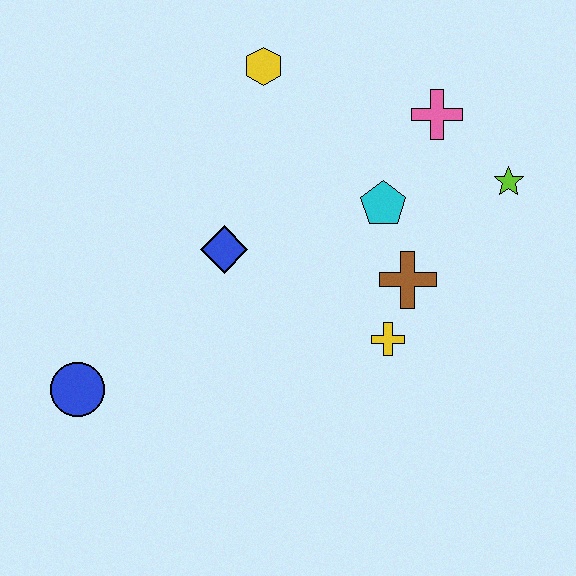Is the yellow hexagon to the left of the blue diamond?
No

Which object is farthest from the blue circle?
The lime star is farthest from the blue circle.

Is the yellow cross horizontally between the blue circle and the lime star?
Yes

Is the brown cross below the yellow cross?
No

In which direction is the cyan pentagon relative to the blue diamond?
The cyan pentagon is to the right of the blue diamond.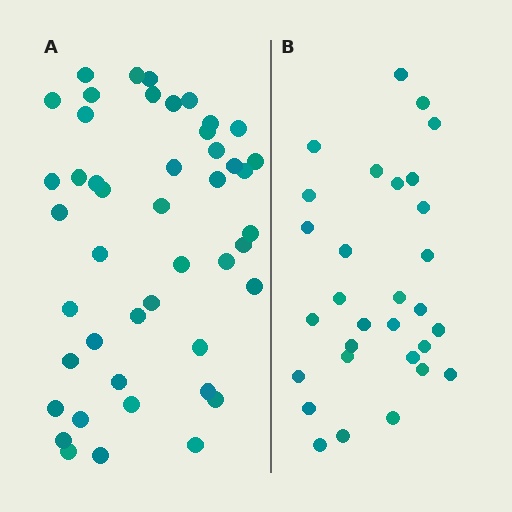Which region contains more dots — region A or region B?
Region A (the left region) has more dots.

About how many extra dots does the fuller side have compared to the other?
Region A has approximately 15 more dots than region B.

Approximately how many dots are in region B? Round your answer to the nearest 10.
About 30 dots.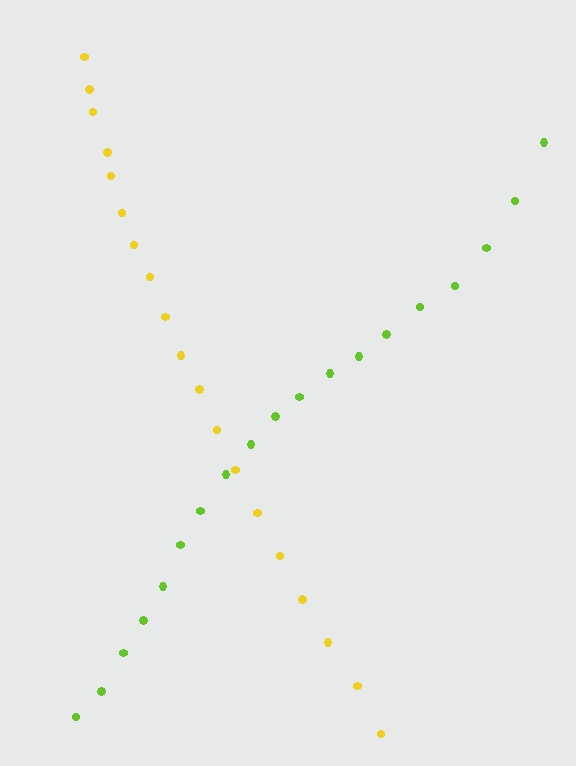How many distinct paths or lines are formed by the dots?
There are 2 distinct paths.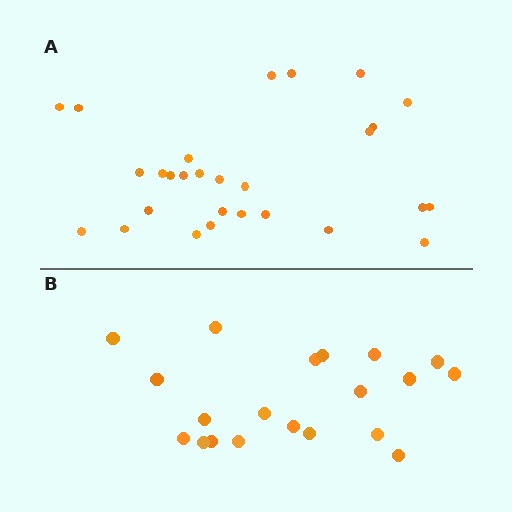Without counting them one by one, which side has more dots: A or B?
Region A (the top region) has more dots.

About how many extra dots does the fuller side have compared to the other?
Region A has roughly 8 or so more dots than region B.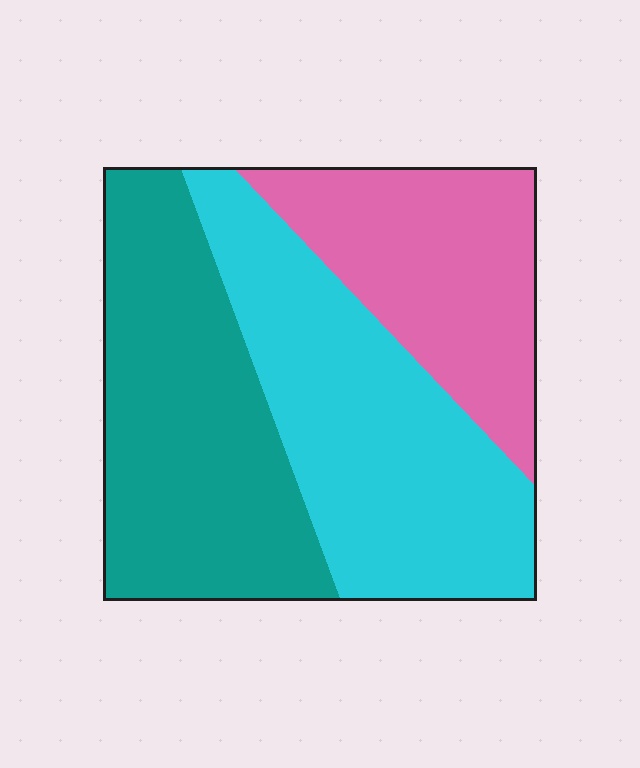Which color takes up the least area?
Pink, at roughly 25%.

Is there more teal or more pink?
Teal.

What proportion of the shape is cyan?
Cyan takes up about three eighths (3/8) of the shape.